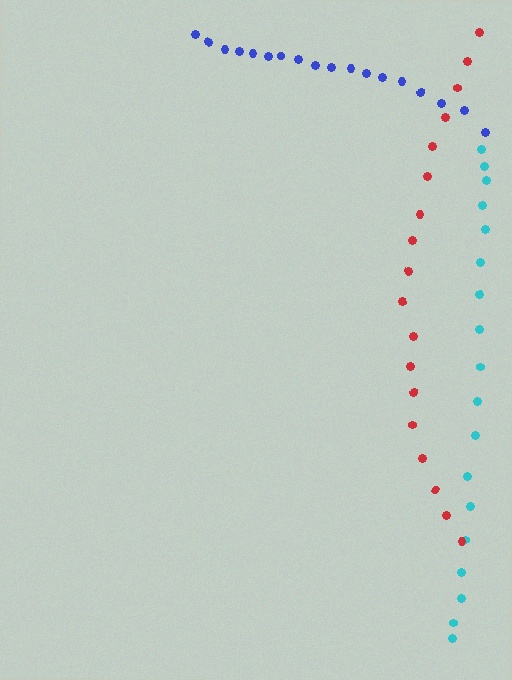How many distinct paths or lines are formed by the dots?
There are 3 distinct paths.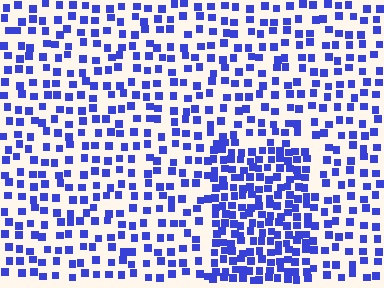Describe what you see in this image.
The image contains small blue elements arranged at two different densities. A rectangle-shaped region is visible where the elements are more densely packed than the surrounding area.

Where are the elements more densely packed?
The elements are more densely packed inside the rectangle boundary.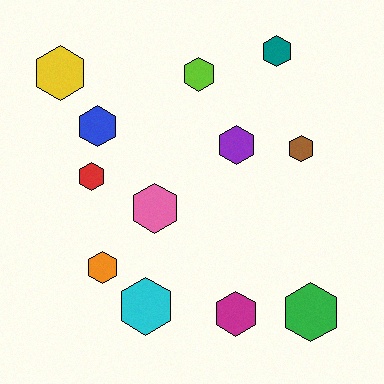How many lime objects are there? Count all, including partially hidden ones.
There is 1 lime object.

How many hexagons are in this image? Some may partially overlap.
There are 12 hexagons.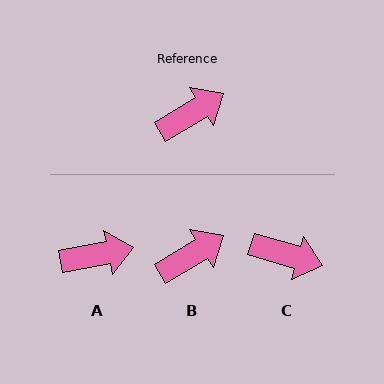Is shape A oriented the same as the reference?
No, it is off by about 20 degrees.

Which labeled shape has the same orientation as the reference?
B.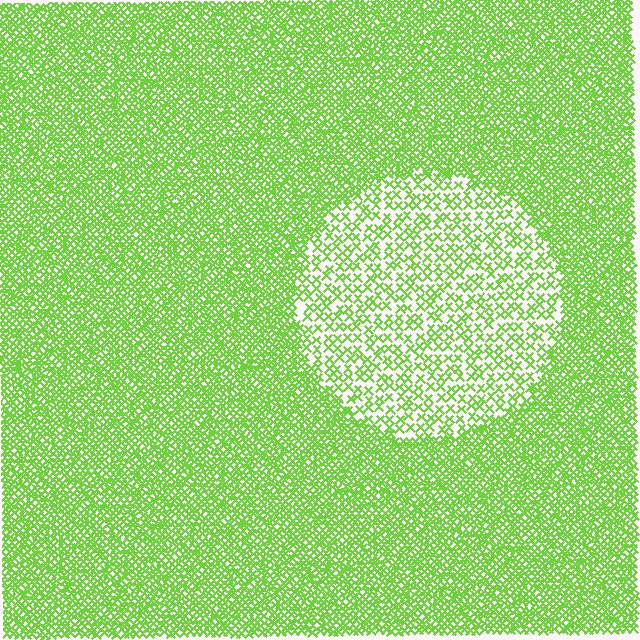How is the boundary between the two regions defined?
The boundary is defined by a change in element density (approximately 2.4x ratio). All elements are the same color, size, and shape.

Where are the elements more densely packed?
The elements are more densely packed outside the circle boundary.